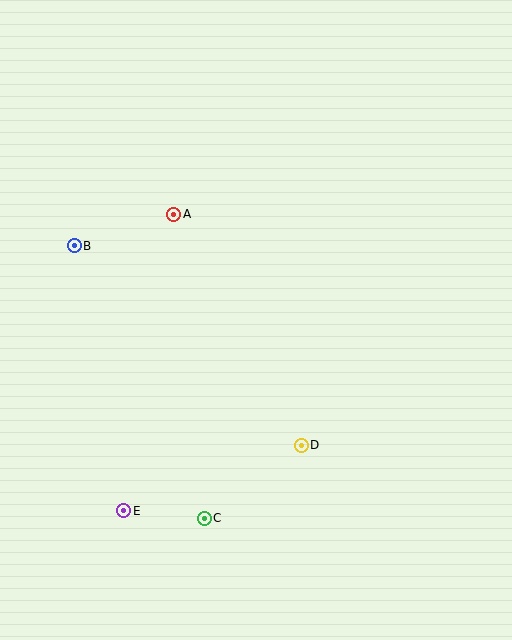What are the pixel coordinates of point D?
Point D is at (301, 445).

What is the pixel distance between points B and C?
The distance between B and C is 302 pixels.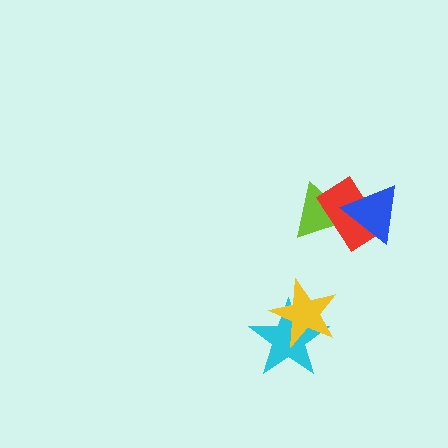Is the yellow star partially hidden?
No, no other shape covers it.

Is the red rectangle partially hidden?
Yes, it is partially covered by another shape.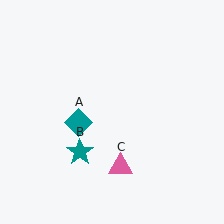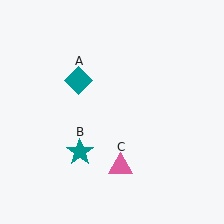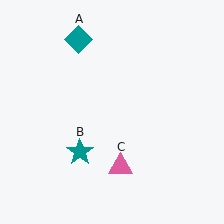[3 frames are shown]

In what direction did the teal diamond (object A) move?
The teal diamond (object A) moved up.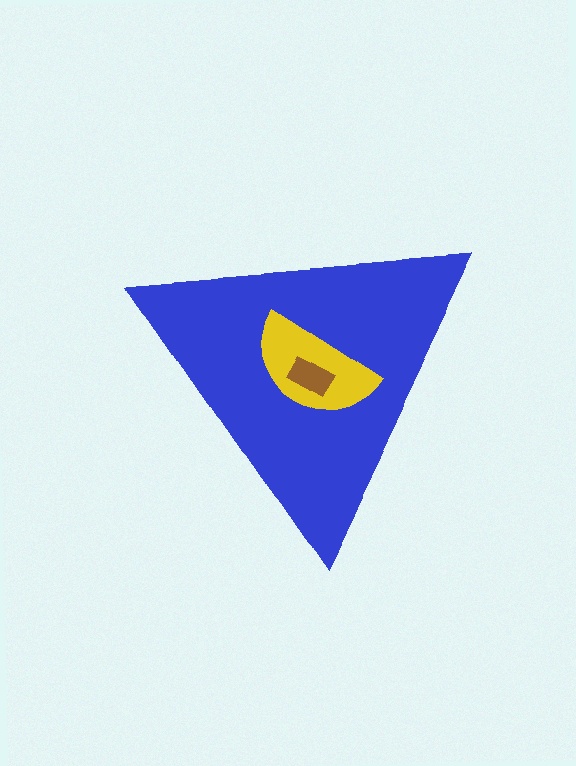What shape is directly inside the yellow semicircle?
The brown rectangle.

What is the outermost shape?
The blue triangle.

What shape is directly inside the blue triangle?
The yellow semicircle.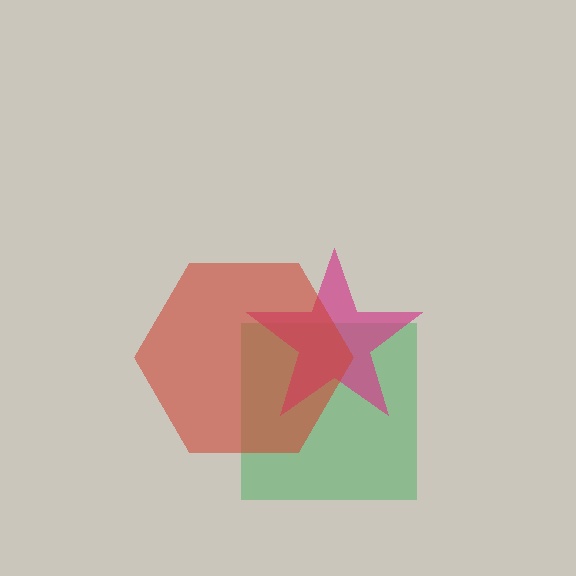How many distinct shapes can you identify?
There are 3 distinct shapes: a green square, a magenta star, a red hexagon.